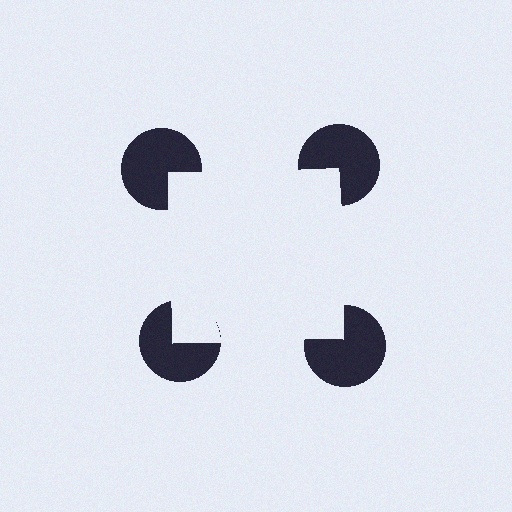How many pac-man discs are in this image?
There are 4 — one at each vertex of the illusory square.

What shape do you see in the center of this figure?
An illusory square — its edges are inferred from the aligned wedge cuts in the pac-man discs, not physically drawn.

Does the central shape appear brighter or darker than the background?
It typically appears slightly brighter than the background, even though no actual brightness change is drawn.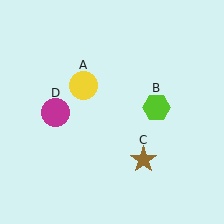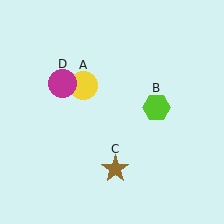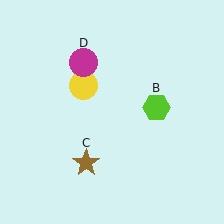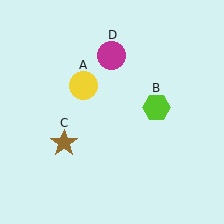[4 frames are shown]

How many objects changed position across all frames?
2 objects changed position: brown star (object C), magenta circle (object D).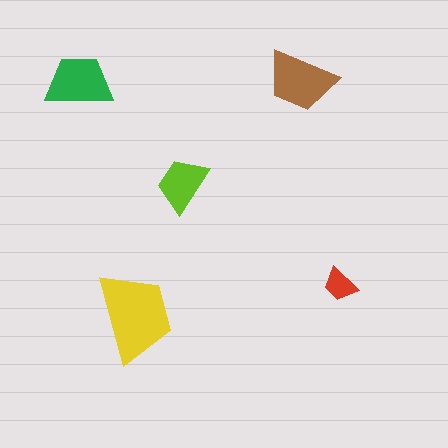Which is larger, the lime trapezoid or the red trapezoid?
The lime one.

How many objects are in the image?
There are 5 objects in the image.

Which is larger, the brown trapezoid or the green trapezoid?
The brown one.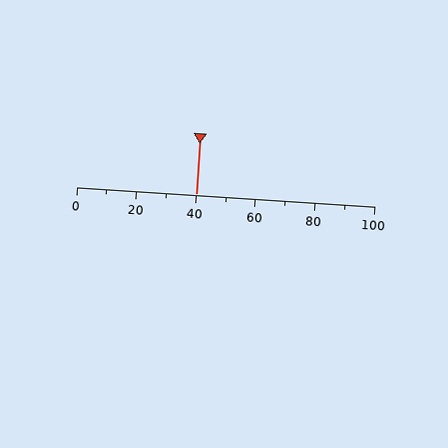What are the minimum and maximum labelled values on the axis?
The axis runs from 0 to 100.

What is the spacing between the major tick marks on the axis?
The major ticks are spaced 20 apart.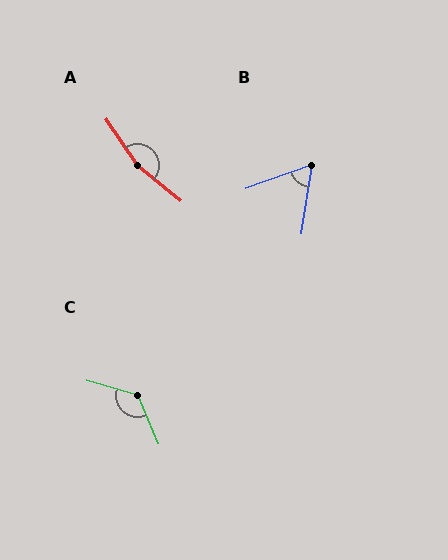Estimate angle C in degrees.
Approximately 128 degrees.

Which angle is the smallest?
B, at approximately 61 degrees.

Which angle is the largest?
A, at approximately 163 degrees.